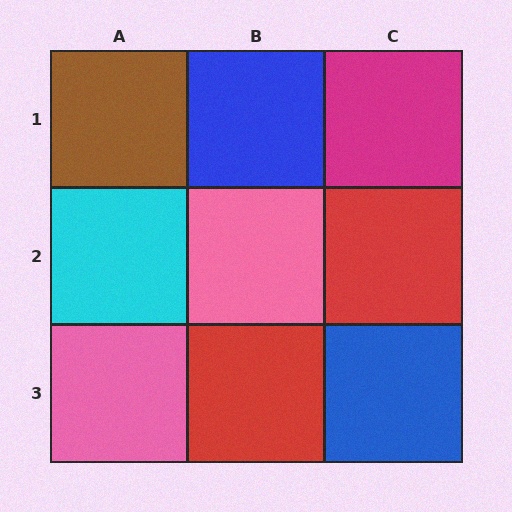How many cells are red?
2 cells are red.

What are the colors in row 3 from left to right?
Pink, red, blue.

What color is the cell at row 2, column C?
Red.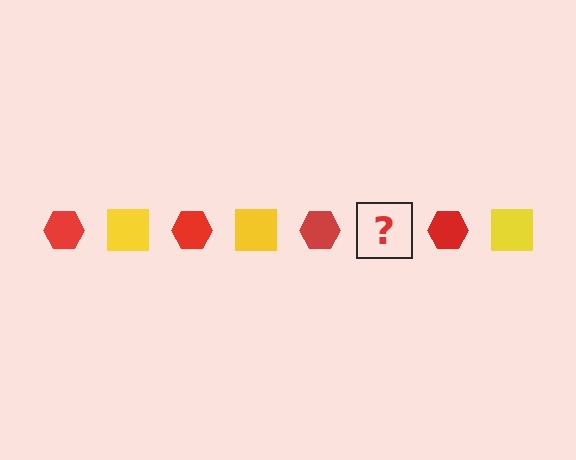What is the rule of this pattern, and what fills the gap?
The rule is that the pattern alternates between red hexagon and yellow square. The gap should be filled with a yellow square.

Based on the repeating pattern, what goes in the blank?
The blank should be a yellow square.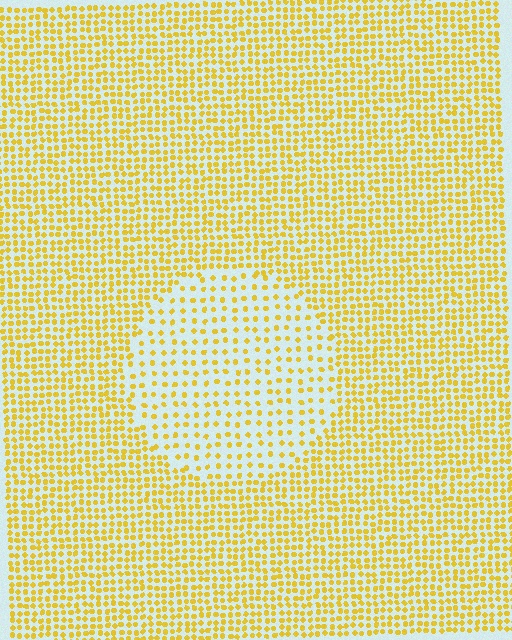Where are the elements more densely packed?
The elements are more densely packed outside the circle boundary.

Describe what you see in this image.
The image contains small yellow elements arranged at two different densities. A circle-shaped region is visible where the elements are less densely packed than the surrounding area.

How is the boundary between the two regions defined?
The boundary is defined by a change in element density (approximately 2.1x ratio). All elements are the same color, size, and shape.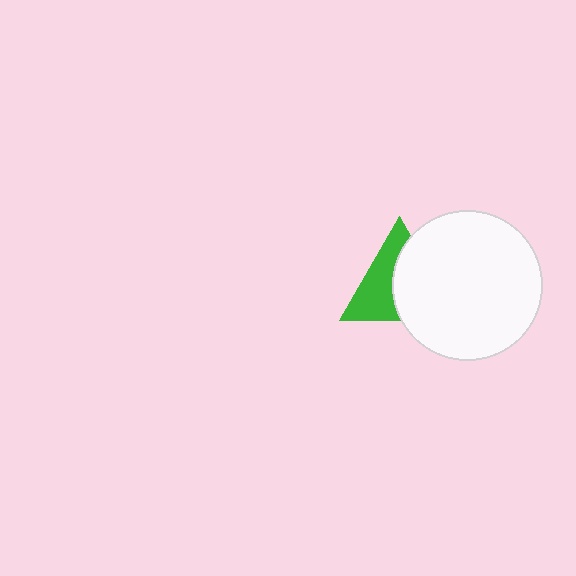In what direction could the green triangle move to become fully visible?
The green triangle could move left. That would shift it out from behind the white circle entirely.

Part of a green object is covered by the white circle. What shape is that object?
It is a triangle.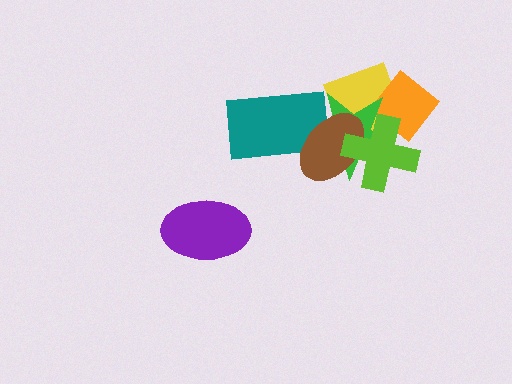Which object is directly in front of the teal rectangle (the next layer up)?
The green star is directly in front of the teal rectangle.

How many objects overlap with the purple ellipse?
0 objects overlap with the purple ellipse.